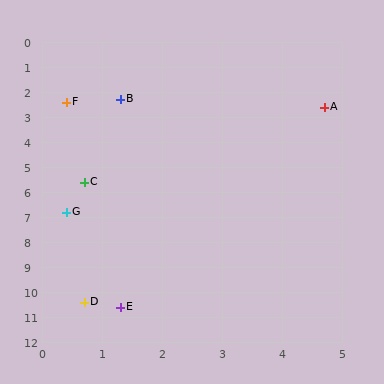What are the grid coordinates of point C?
Point C is at approximately (0.7, 5.6).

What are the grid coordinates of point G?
Point G is at approximately (0.4, 6.8).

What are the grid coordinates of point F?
Point F is at approximately (0.4, 2.4).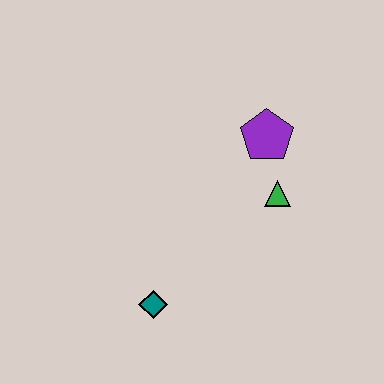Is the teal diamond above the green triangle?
No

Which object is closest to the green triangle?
The purple pentagon is closest to the green triangle.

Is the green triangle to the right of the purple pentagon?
Yes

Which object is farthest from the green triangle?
The teal diamond is farthest from the green triangle.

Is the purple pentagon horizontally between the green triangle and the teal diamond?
Yes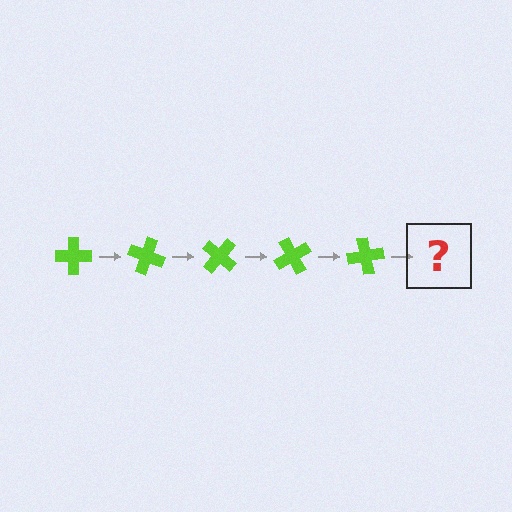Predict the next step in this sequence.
The next step is a lime cross rotated 100 degrees.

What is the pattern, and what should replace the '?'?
The pattern is that the cross rotates 20 degrees each step. The '?' should be a lime cross rotated 100 degrees.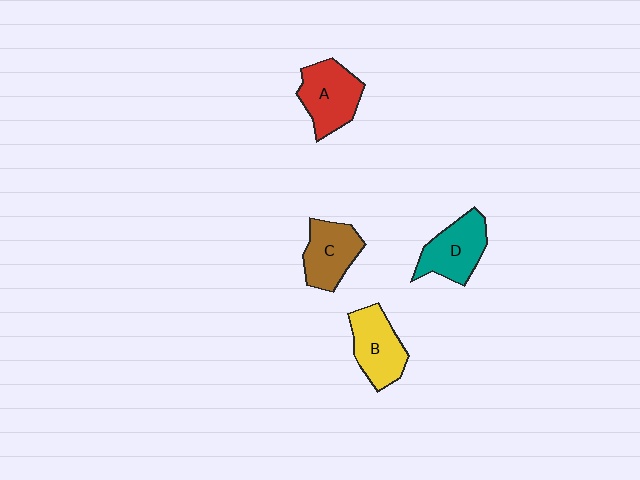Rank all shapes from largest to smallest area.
From largest to smallest: A (red), B (yellow), D (teal), C (brown).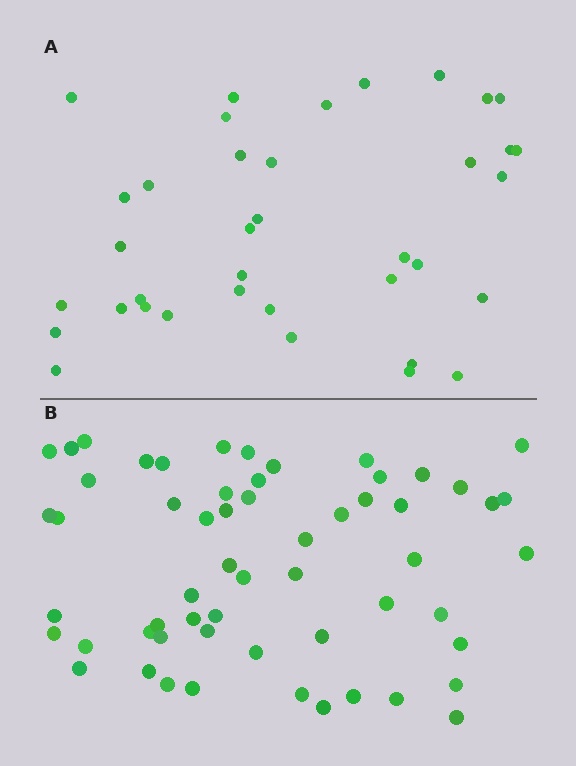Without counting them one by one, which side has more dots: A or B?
Region B (the bottom region) has more dots.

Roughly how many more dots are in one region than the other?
Region B has approximately 20 more dots than region A.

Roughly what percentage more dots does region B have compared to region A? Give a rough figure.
About 55% more.